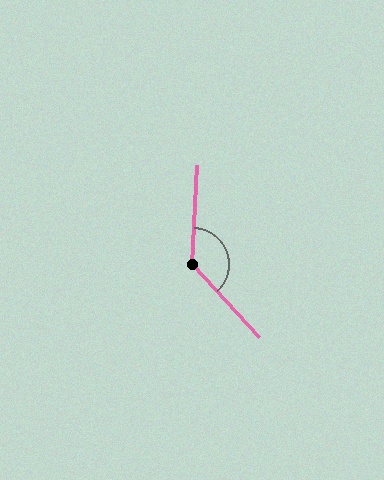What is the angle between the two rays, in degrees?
Approximately 135 degrees.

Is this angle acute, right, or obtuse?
It is obtuse.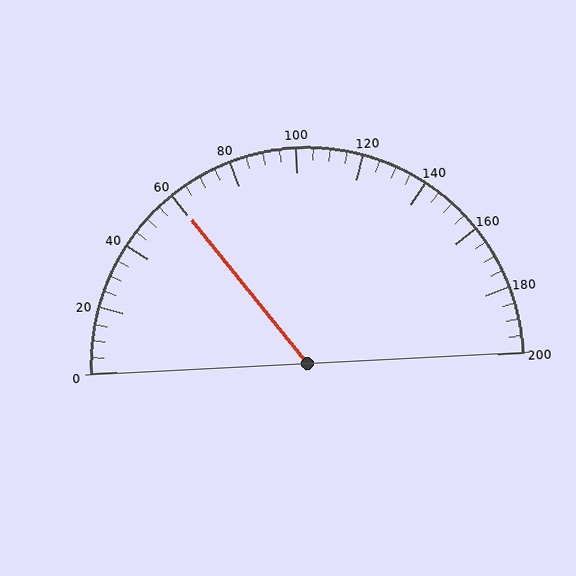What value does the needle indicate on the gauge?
The needle indicates approximately 60.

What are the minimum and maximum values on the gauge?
The gauge ranges from 0 to 200.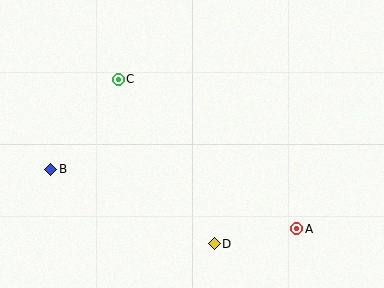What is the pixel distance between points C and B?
The distance between C and B is 113 pixels.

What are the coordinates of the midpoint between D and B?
The midpoint between D and B is at (132, 206).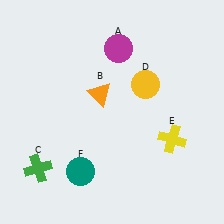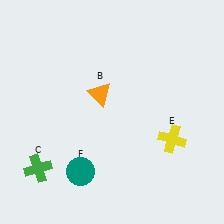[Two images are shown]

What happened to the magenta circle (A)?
The magenta circle (A) was removed in Image 2. It was in the top-right area of Image 1.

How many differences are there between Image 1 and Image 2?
There are 2 differences between the two images.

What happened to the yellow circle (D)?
The yellow circle (D) was removed in Image 2. It was in the top-right area of Image 1.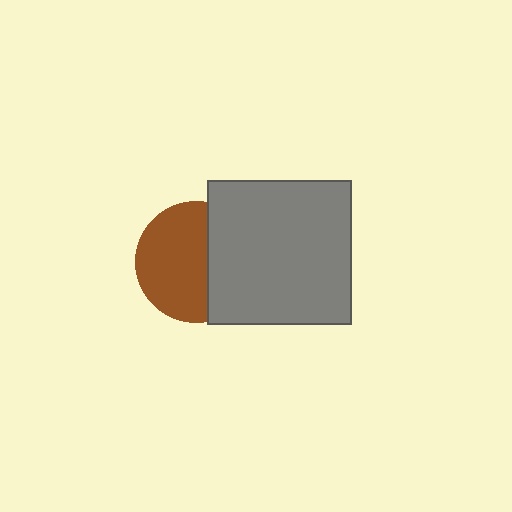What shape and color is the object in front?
The object in front is a gray square.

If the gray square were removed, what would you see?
You would see the complete brown circle.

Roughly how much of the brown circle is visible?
About half of it is visible (roughly 61%).